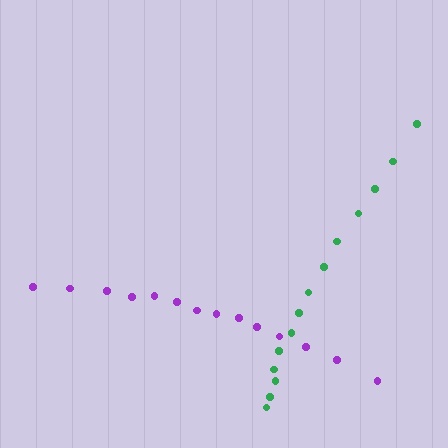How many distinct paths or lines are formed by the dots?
There are 2 distinct paths.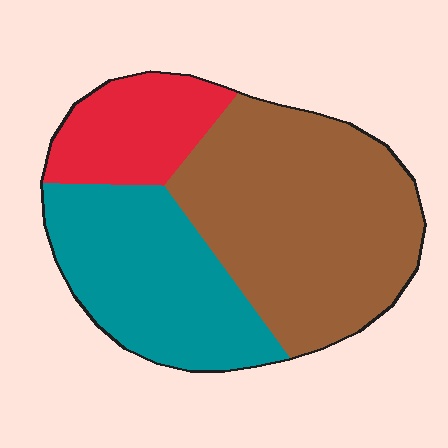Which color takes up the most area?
Brown, at roughly 50%.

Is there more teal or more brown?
Brown.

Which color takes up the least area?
Red, at roughly 15%.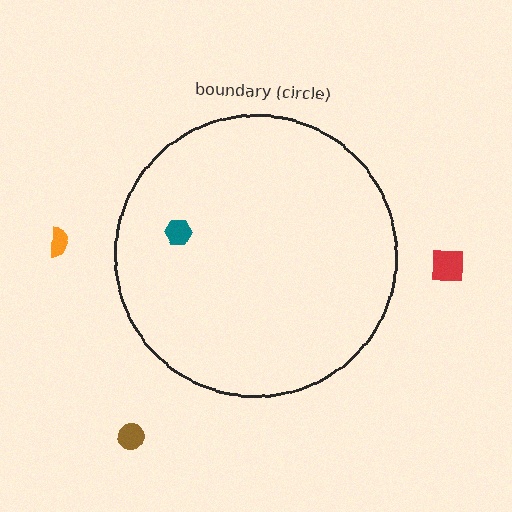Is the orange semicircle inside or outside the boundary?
Outside.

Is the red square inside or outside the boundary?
Outside.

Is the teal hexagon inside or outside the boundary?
Inside.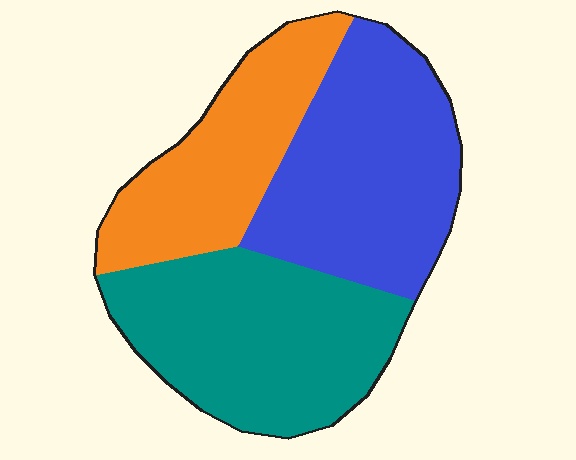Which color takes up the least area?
Orange, at roughly 25%.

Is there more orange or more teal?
Teal.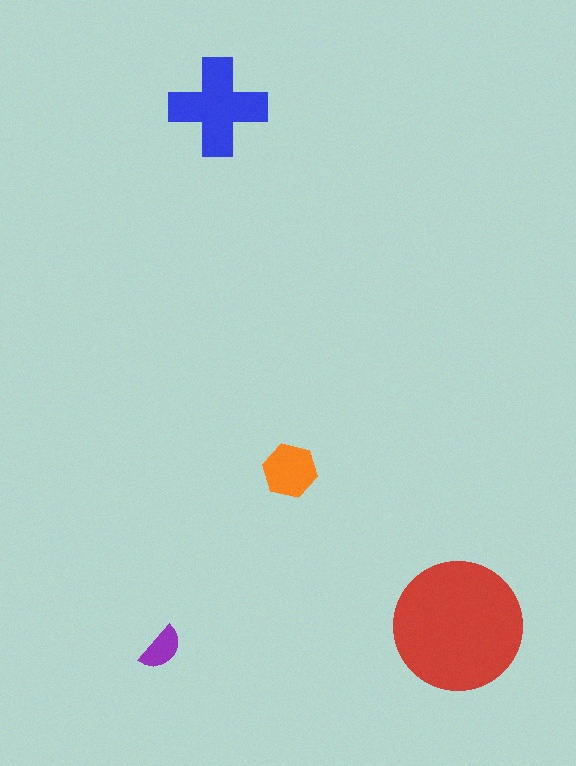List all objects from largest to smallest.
The red circle, the blue cross, the orange hexagon, the purple semicircle.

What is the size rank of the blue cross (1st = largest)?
2nd.